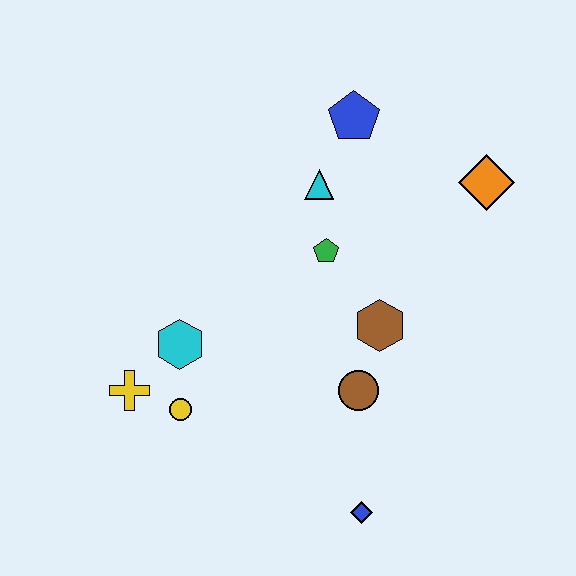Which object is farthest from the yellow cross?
The orange diamond is farthest from the yellow cross.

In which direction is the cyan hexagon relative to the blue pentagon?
The cyan hexagon is below the blue pentagon.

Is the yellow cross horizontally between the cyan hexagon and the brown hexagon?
No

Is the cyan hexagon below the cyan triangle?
Yes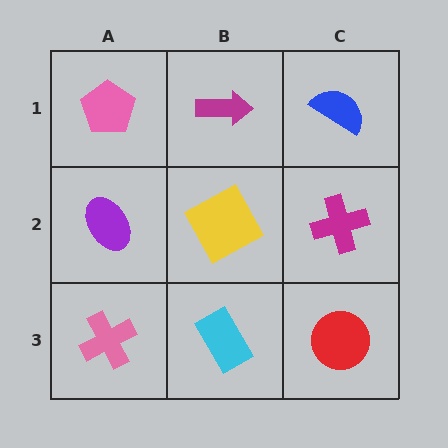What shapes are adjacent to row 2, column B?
A magenta arrow (row 1, column B), a cyan rectangle (row 3, column B), a purple ellipse (row 2, column A), a magenta cross (row 2, column C).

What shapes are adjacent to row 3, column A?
A purple ellipse (row 2, column A), a cyan rectangle (row 3, column B).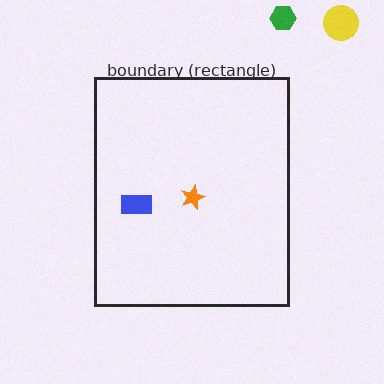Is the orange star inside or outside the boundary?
Inside.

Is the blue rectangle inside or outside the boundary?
Inside.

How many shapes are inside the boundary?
2 inside, 2 outside.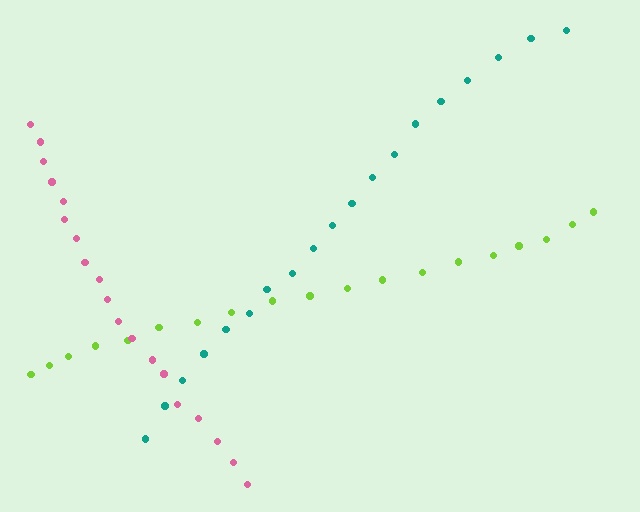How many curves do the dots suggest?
There are 3 distinct paths.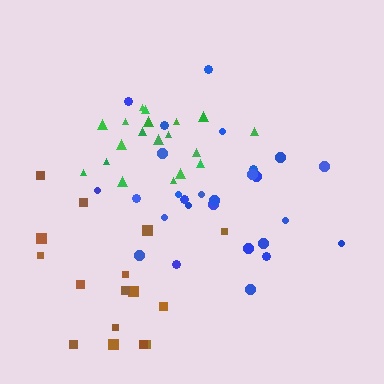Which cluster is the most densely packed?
Green.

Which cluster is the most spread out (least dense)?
Blue.